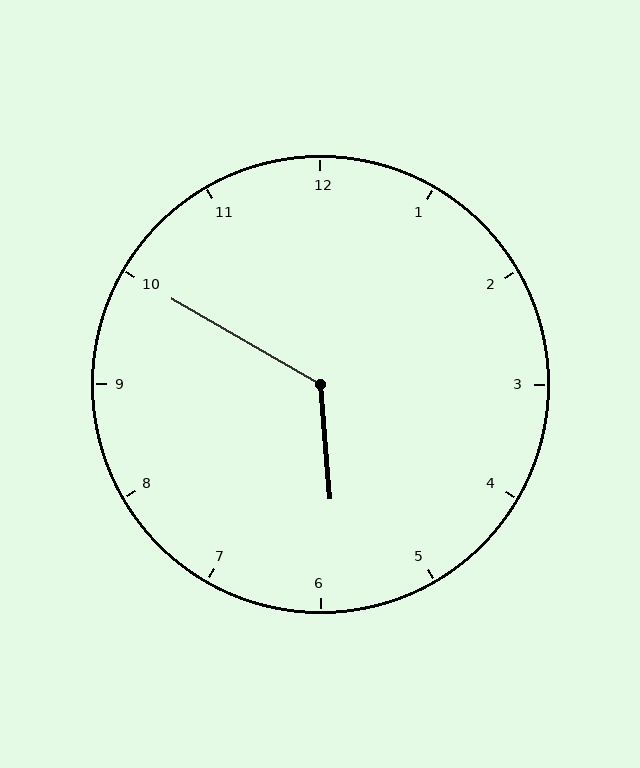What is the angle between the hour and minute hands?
Approximately 125 degrees.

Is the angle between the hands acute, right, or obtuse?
It is obtuse.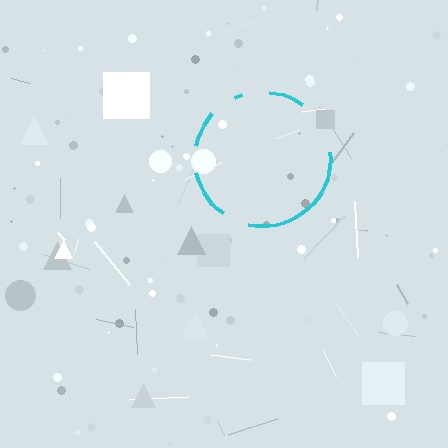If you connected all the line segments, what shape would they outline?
They would outline a circle.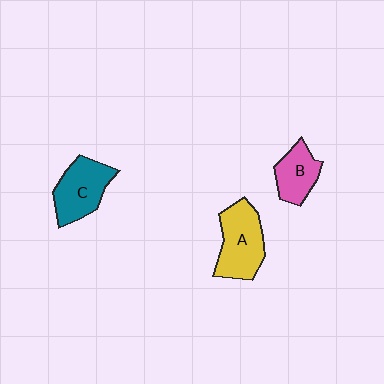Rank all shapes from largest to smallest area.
From largest to smallest: A (yellow), C (teal), B (pink).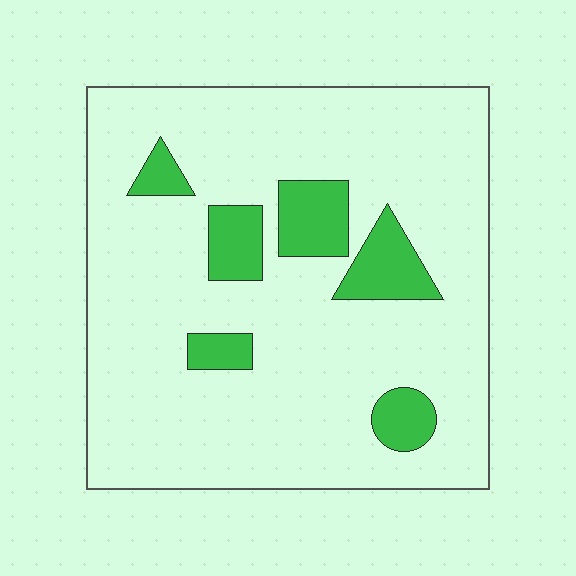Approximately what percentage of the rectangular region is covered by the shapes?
Approximately 15%.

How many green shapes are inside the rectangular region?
6.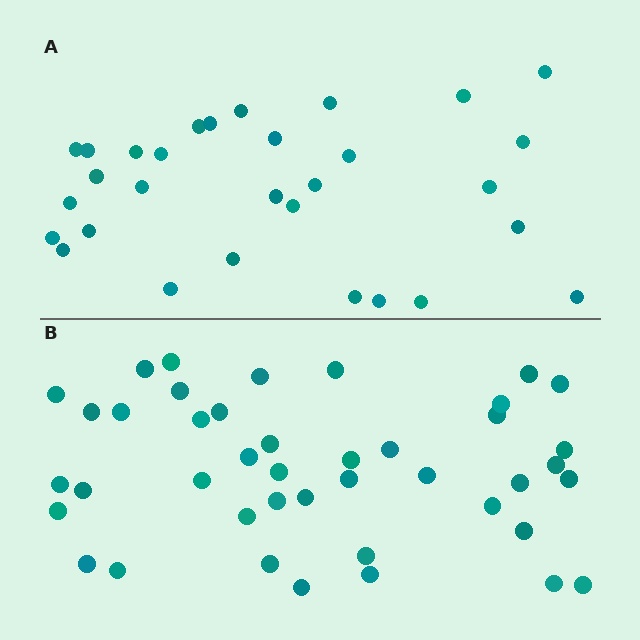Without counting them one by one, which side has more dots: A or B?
Region B (the bottom region) has more dots.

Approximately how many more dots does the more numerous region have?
Region B has roughly 12 or so more dots than region A.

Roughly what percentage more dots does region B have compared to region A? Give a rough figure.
About 40% more.